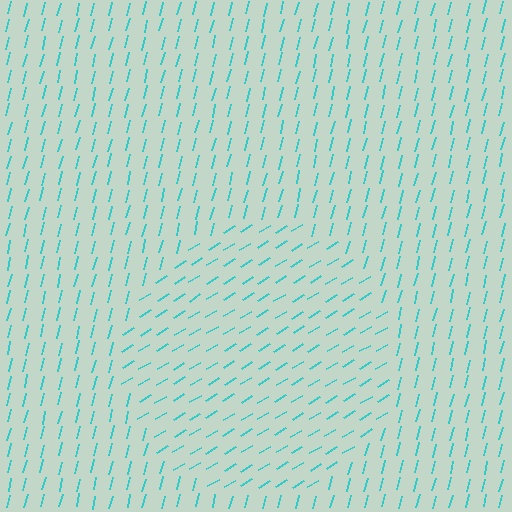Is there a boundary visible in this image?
Yes, there is a texture boundary formed by a change in line orientation.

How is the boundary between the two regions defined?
The boundary is defined purely by a change in line orientation (approximately 45 degrees difference). All lines are the same color and thickness.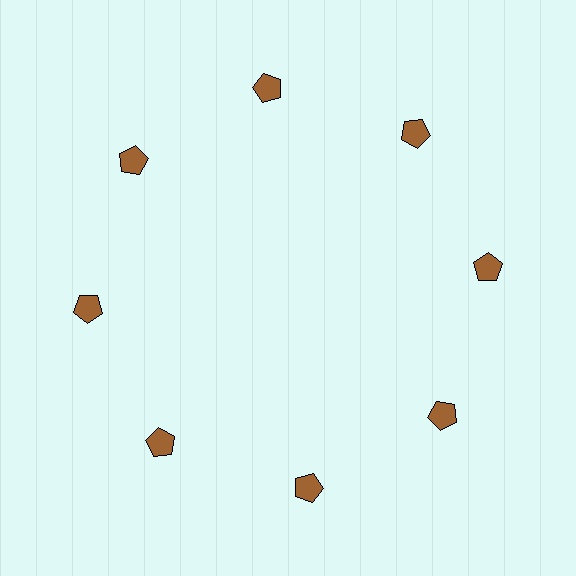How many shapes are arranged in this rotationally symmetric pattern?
There are 8 shapes, arranged in 8 groups of 1.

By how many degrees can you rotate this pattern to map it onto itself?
The pattern maps onto itself every 45 degrees of rotation.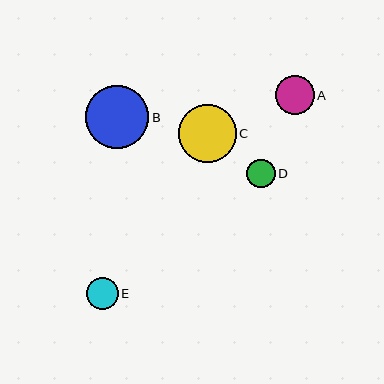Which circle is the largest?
Circle B is the largest with a size of approximately 63 pixels.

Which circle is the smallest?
Circle D is the smallest with a size of approximately 29 pixels.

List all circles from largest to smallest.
From largest to smallest: B, C, A, E, D.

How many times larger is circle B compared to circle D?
Circle B is approximately 2.2 times the size of circle D.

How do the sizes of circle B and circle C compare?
Circle B and circle C are approximately the same size.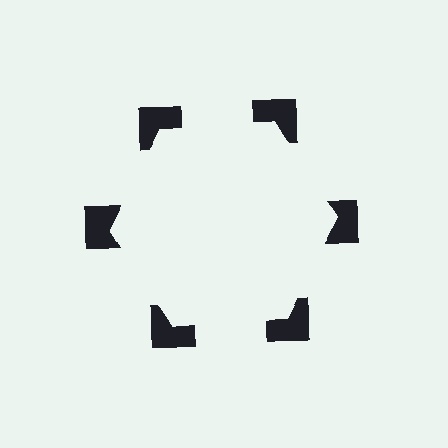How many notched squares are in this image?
There are 6 — one at each vertex of the illusory hexagon.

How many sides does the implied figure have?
6 sides.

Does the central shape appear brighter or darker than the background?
It typically appears slightly brighter than the background, even though no actual brightness change is drawn.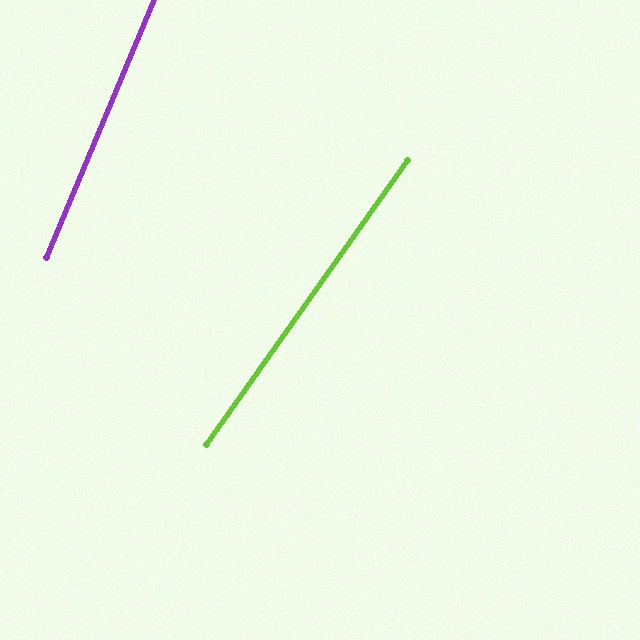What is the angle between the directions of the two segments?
Approximately 13 degrees.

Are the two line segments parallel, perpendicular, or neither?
Neither parallel nor perpendicular — they differ by about 13°.